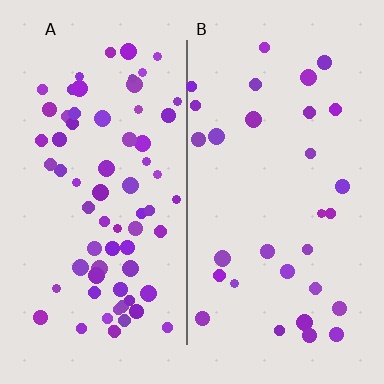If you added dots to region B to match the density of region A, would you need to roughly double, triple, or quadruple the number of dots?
Approximately double.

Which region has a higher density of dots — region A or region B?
A (the left).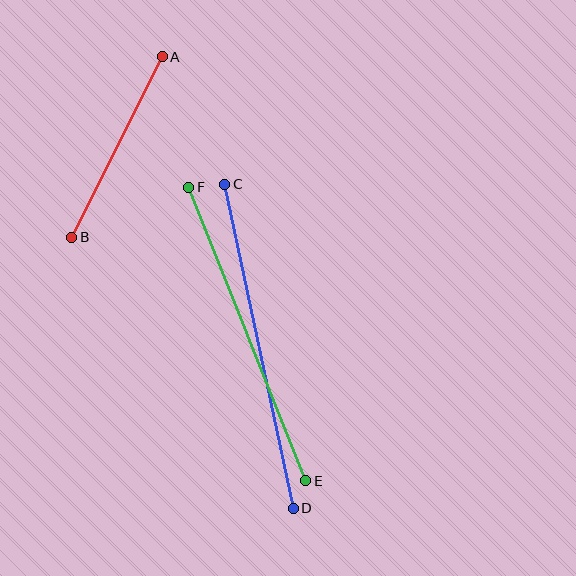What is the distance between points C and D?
The distance is approximately 331 pixels.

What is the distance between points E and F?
The distance is approximately 316 pixels.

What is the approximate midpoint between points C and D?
The midpoint is at approximately (259, 346) pixels.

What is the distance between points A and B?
The distance is approximately 202 pixels.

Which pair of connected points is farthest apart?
Points C and D are farthest apart.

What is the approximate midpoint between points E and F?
The midpoint is at approximately (247, 334) pixels.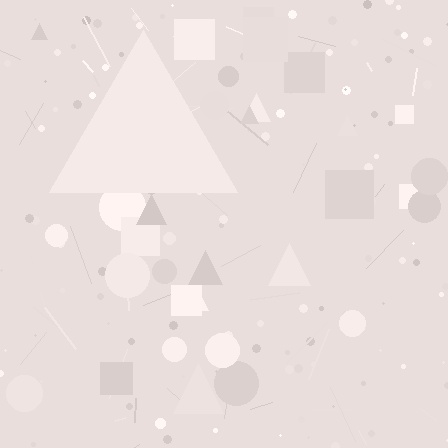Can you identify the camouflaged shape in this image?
The camouflaged shape is a triangle.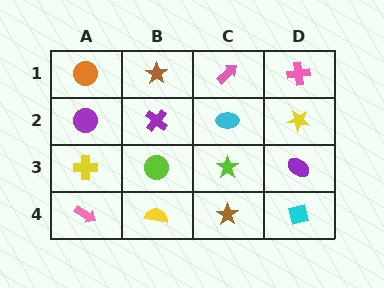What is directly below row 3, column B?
A yellow semicircle.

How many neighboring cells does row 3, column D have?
3.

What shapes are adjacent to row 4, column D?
A purple ellipse (row 3, column D), a brown star (row 4, column C).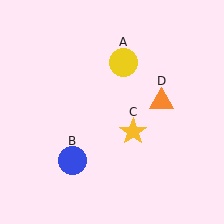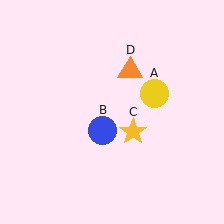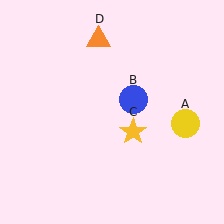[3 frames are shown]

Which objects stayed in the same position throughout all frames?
Yellow star (object C) remained stationary.